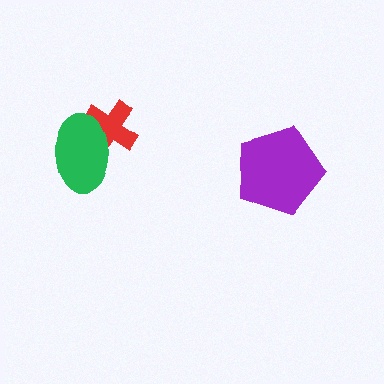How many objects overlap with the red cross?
1 object overlaps with the red cross.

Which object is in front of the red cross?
The green ellipse is in front of the red cross.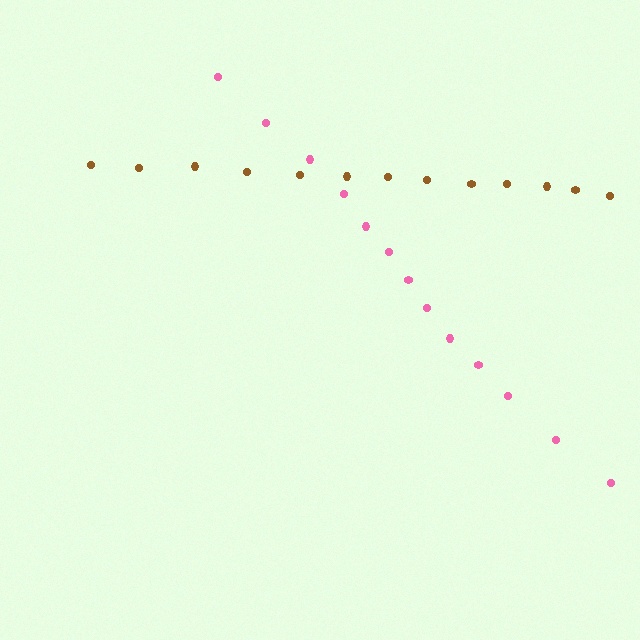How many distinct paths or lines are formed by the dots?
There are 2 distinct paths.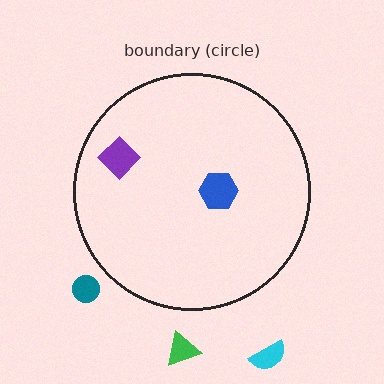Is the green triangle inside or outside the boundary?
Outside.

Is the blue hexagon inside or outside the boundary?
Inside.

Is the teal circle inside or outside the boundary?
Outside.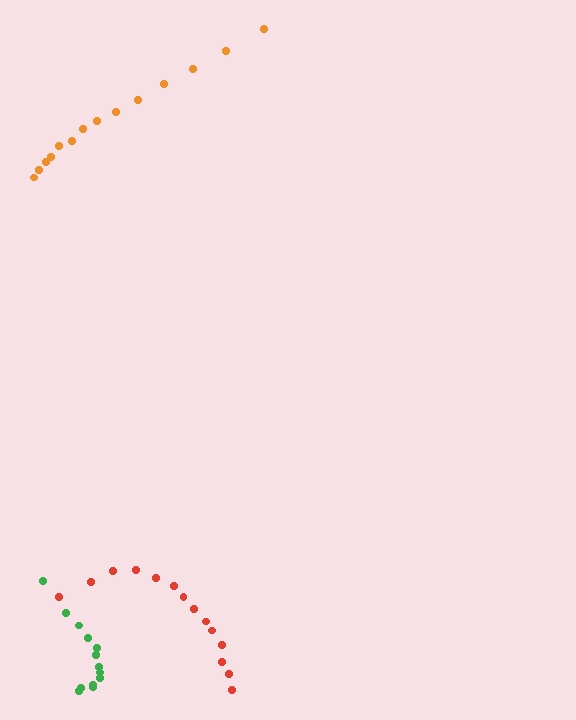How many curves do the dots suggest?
There are 3 distinct paths.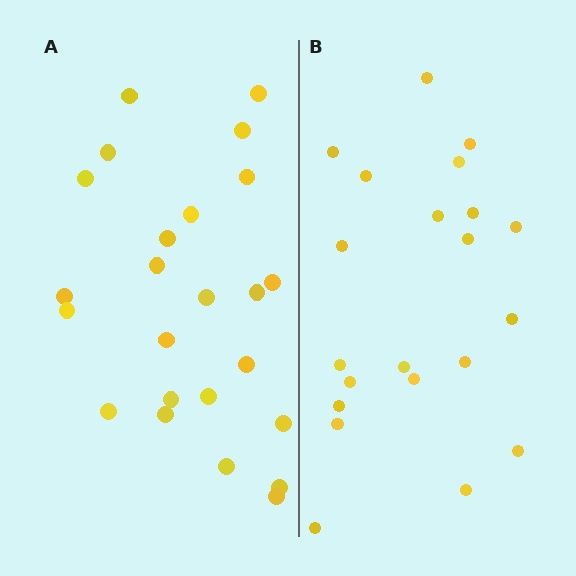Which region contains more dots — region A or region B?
Region A (the left region) has more dots.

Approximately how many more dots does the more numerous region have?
Region A has just a few more — roughly 2 or 3 more dots than region B.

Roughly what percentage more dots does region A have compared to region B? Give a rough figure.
About 15% more.